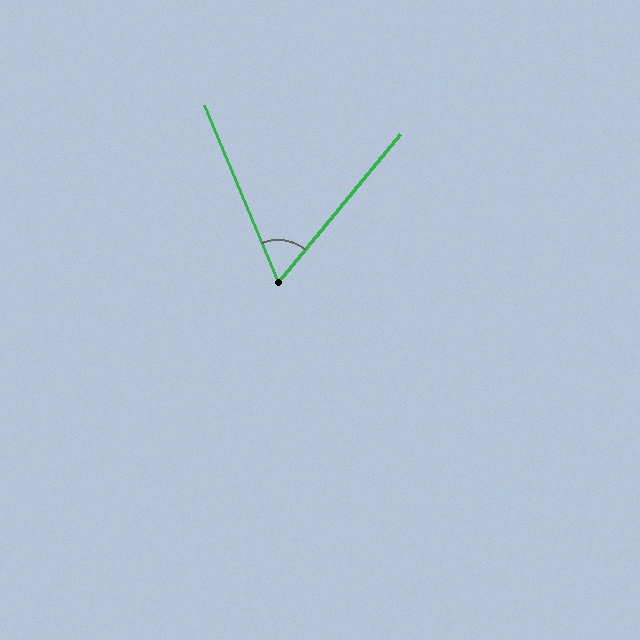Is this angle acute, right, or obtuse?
It is acute.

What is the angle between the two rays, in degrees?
Approximately 62 degrees.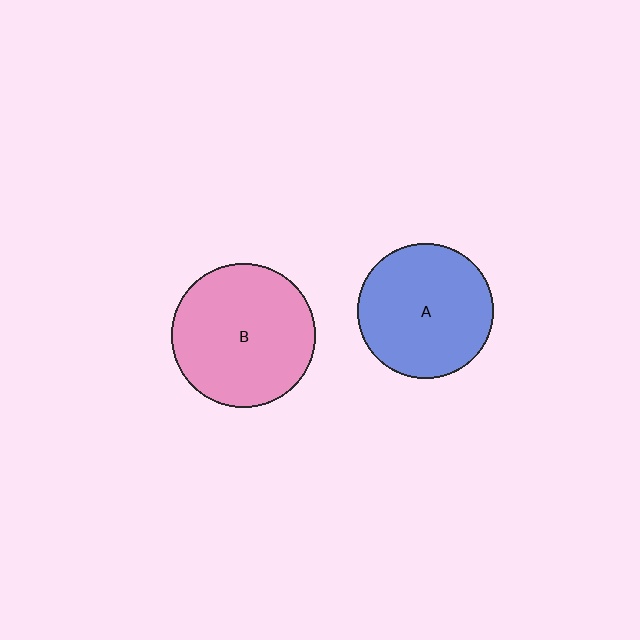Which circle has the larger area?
Circle B (pink).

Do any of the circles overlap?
No, none of the circles overlap.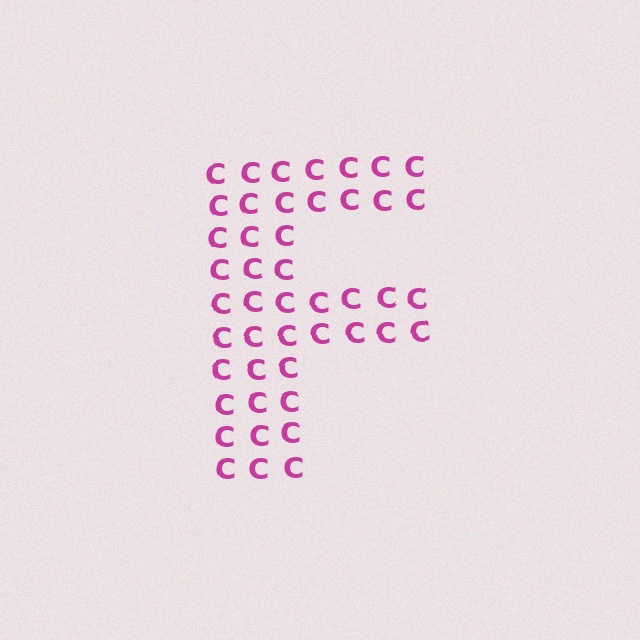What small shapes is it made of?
It is made of small letter C's.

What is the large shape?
The large shape is the letter F.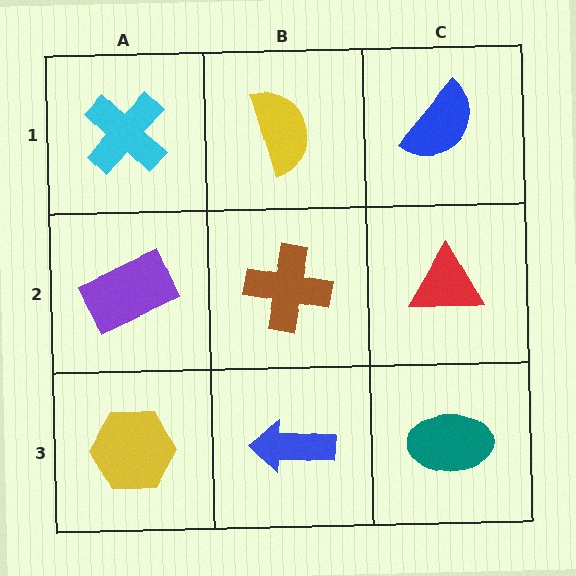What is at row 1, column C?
A blue semicircle.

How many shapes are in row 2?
3 shapes.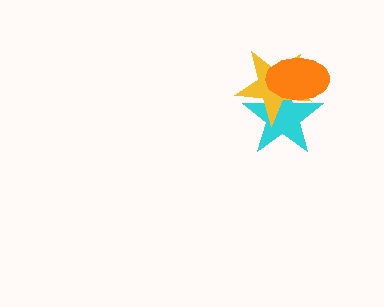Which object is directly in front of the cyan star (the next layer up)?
The yellow star is directly in front of the cyan star.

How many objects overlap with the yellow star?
2 objects overlap with the yellow star.